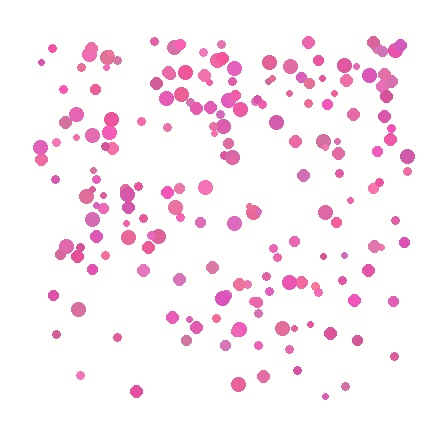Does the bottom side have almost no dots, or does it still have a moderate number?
Still a moderate number, just noticeably fewer than the top.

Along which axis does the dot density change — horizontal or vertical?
Vertical.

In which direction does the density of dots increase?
From bottom to top, with the top side densest.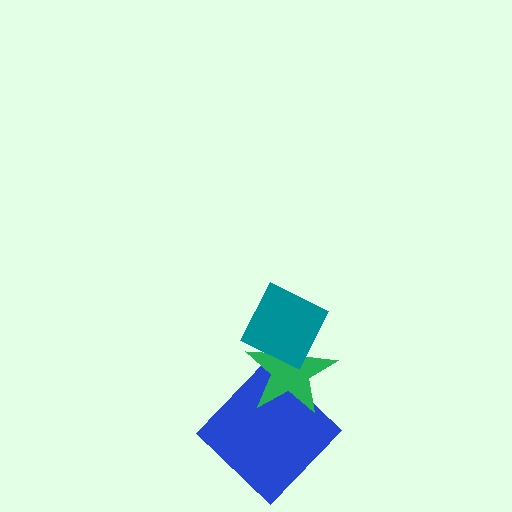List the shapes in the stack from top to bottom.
From top to bottom: the teal diamond, the green star, the blue diamond.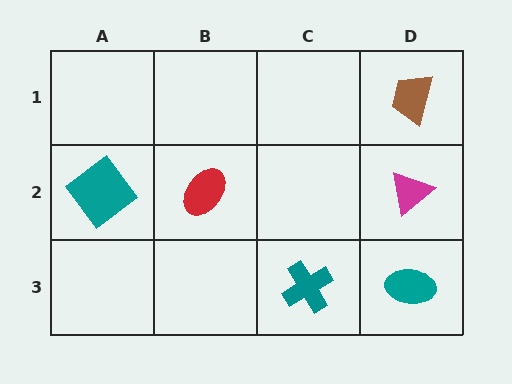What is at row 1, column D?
A brown trapezoid.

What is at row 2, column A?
A teal diamond.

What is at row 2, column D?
A magenta triangle.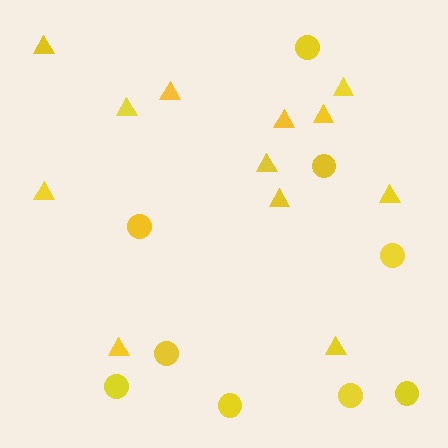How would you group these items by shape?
There are 2 groups: one group of circles (9) and one group of triangles (12).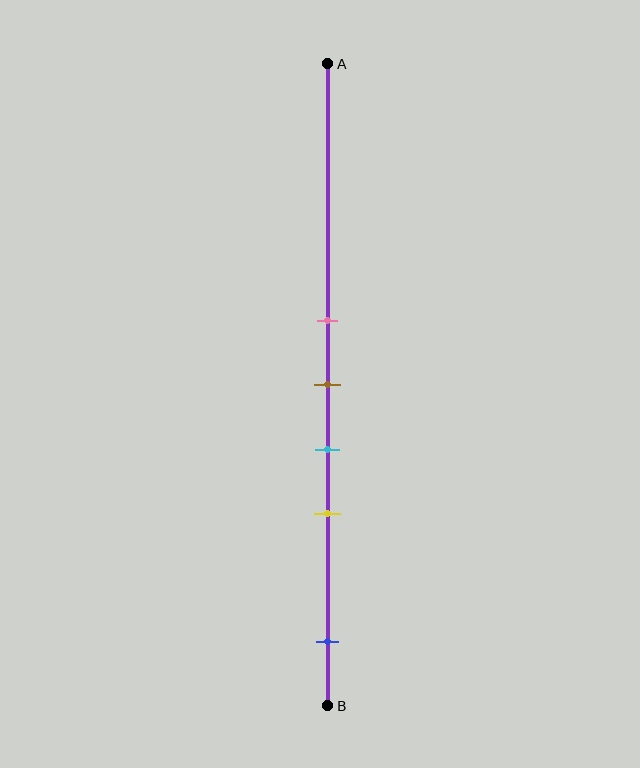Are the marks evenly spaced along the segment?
No, the marks are not evenly spaced.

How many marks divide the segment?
There are 5 marks dividing the segment.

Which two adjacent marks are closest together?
The pink and brown marks are the closest adjacent pair.